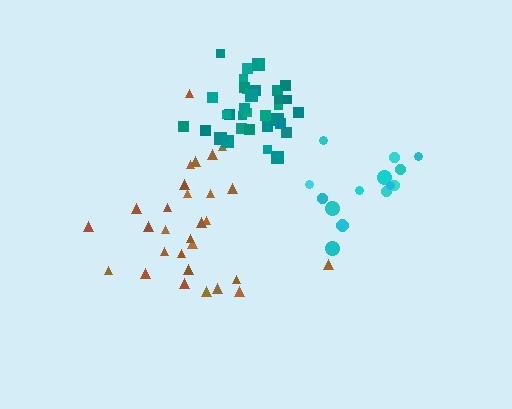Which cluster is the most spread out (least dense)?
Brown.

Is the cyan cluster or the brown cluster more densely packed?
Cyan.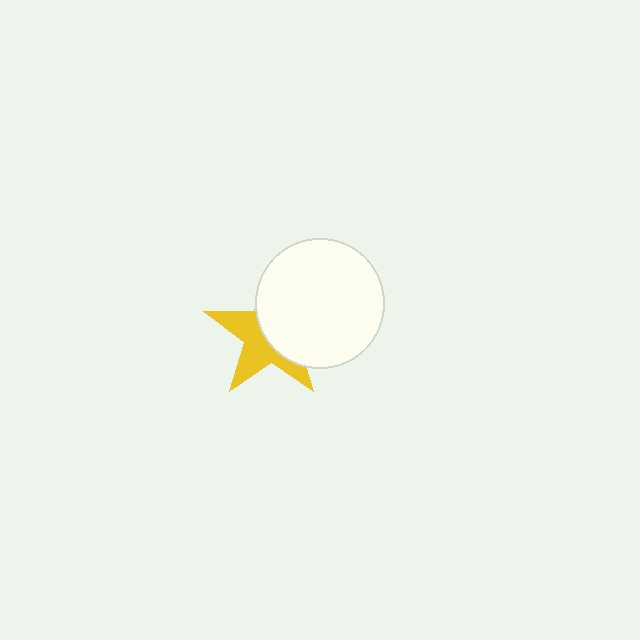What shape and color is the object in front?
The object in front is a white circle.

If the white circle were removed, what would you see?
You would see the complete yellow star.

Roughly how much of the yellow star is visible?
About half of it is visible (roughly 46%).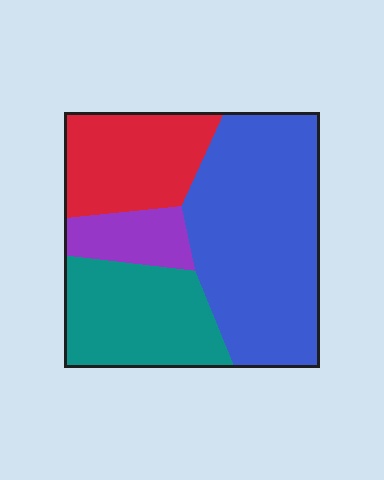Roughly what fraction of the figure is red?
Red takes up less than a quarter of the figure.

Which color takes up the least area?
Purple, at roughly 10%.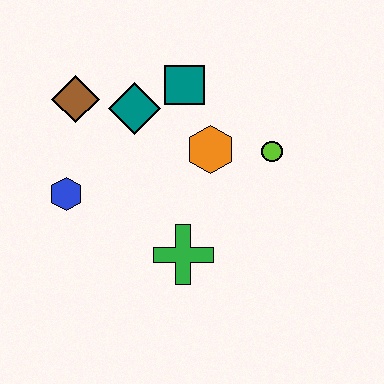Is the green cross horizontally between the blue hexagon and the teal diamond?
No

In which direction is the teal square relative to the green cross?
The teal square is above the green cross.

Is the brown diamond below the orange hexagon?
No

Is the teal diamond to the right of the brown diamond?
Yes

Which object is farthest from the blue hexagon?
The lime circle is farthest from the blue hexagon.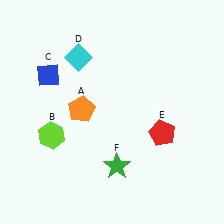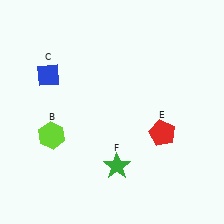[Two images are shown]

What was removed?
The cyan diamond (D), the orange pentagon (A) were removed in Image 2.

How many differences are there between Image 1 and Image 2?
There are 2 differences between the two images.